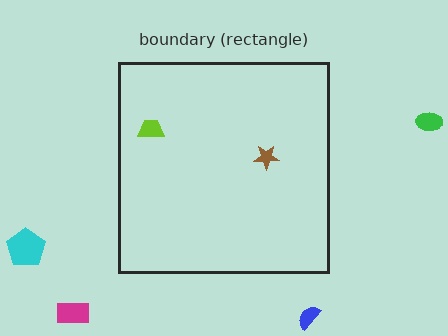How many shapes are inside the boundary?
2 inside, 4 outside.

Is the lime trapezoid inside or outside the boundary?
Inside.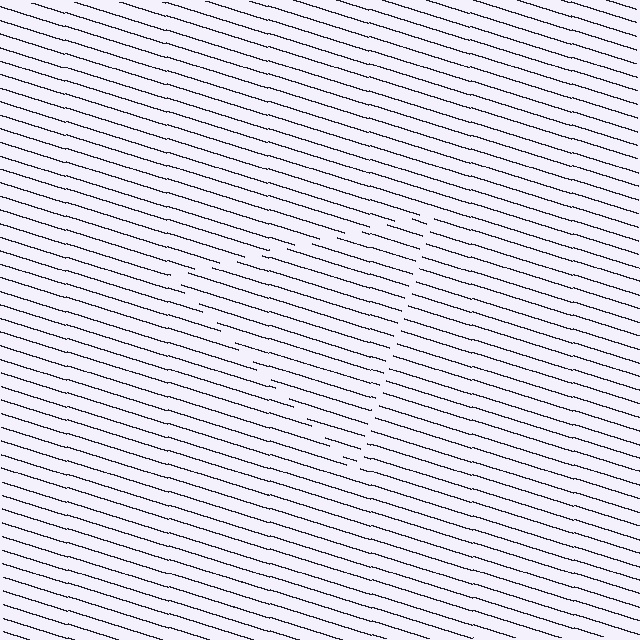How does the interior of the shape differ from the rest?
The interior of the shape contains the same grating, shifted by half a period — the contour is defined by the phase discontinuity where line-ends from the inner and outer gratings abut.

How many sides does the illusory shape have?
3 sides — the line-ends trace a triangle.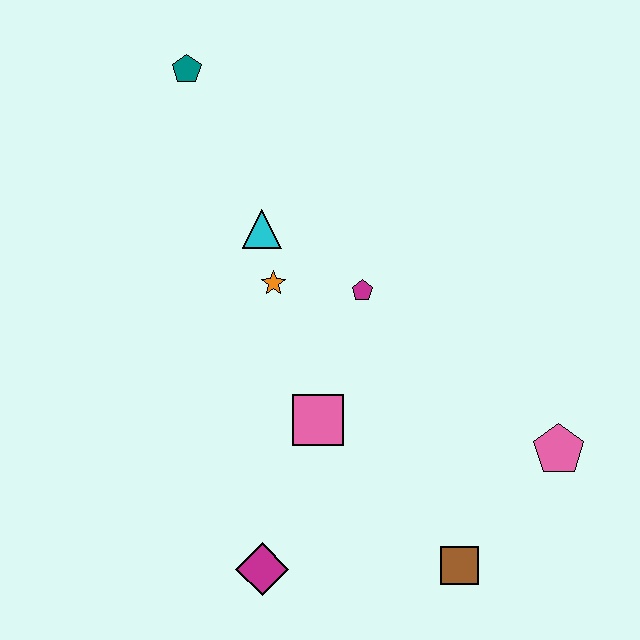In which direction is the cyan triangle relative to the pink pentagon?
The cyan triangle is to the left of the pink pentagon.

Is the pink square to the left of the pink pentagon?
Yes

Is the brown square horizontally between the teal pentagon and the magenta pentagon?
No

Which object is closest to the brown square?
The pink pentagon is closest to the brown square.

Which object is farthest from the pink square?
The teal pentagon is farthest from the pink square.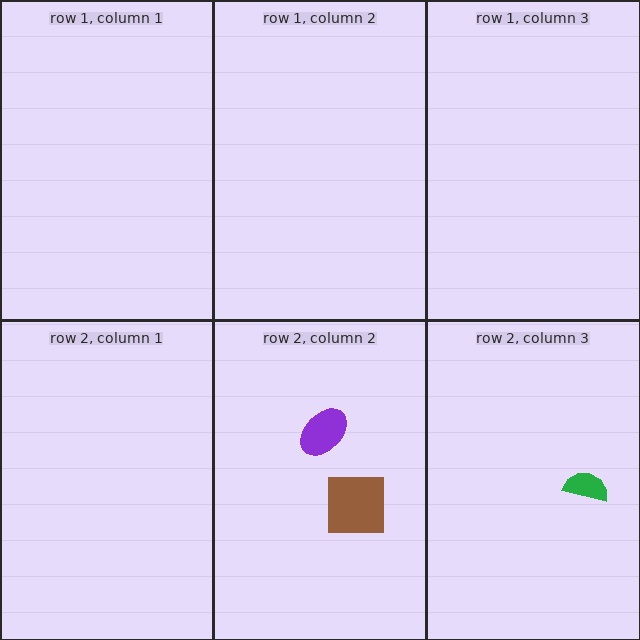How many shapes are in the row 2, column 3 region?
1.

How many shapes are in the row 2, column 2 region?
2.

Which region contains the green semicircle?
The row 2, column 3 region.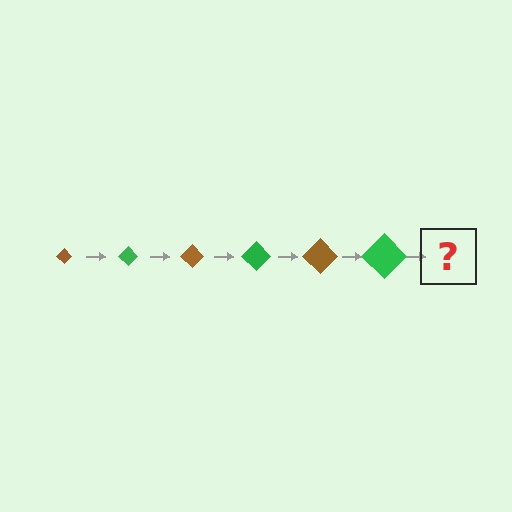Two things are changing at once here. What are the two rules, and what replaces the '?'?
The two rules are that the diamond grows larger each step and the color cycles through brown and green. The '?' should be a brown diamond, larger than the previous one.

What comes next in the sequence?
The next element should be a brown diamond, larger than the previous one.